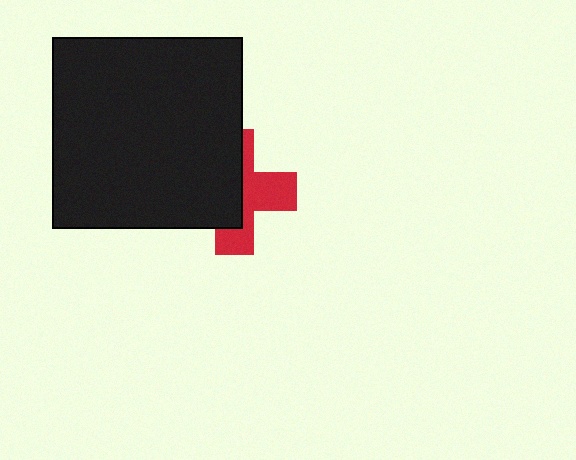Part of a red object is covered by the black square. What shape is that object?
It is a cross.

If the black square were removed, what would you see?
You would see the complete red cross.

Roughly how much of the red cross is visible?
About half of it is visible (roughly 45%).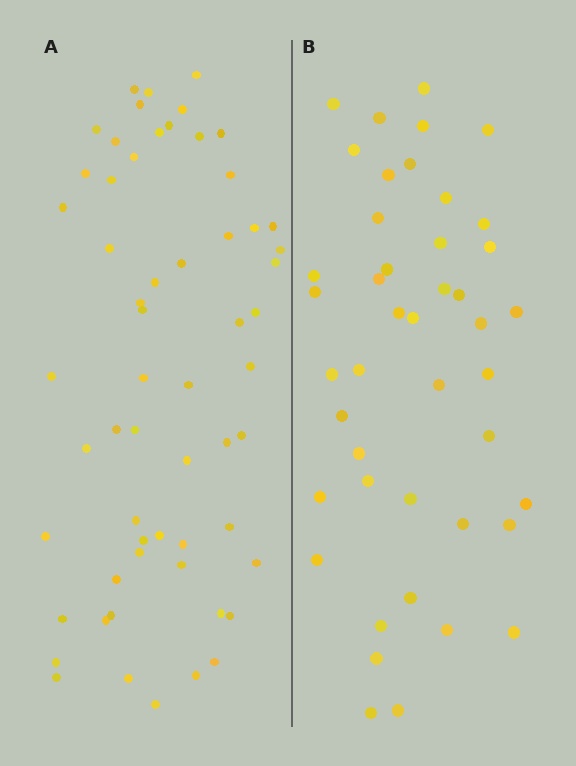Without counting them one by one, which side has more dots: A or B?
Region A (the left region) has more dots.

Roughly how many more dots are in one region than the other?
Region A has approximately 15 more dots than region B.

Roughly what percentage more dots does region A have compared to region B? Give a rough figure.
About 35% more.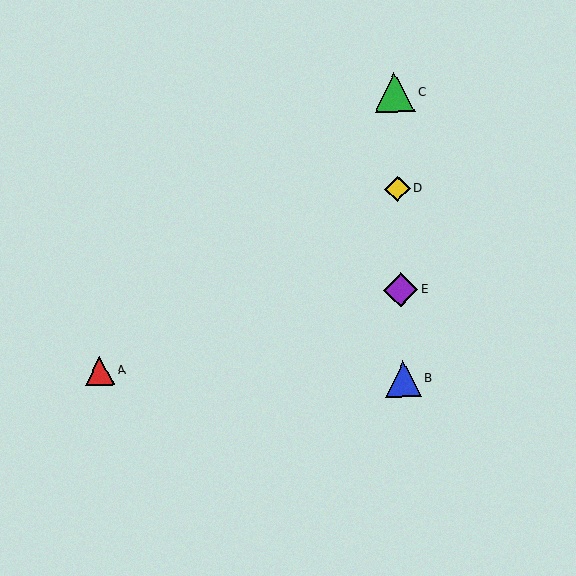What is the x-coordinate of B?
Object B is at x≈403.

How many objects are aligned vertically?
4 objects (B, C, D, E) are aligned vertically.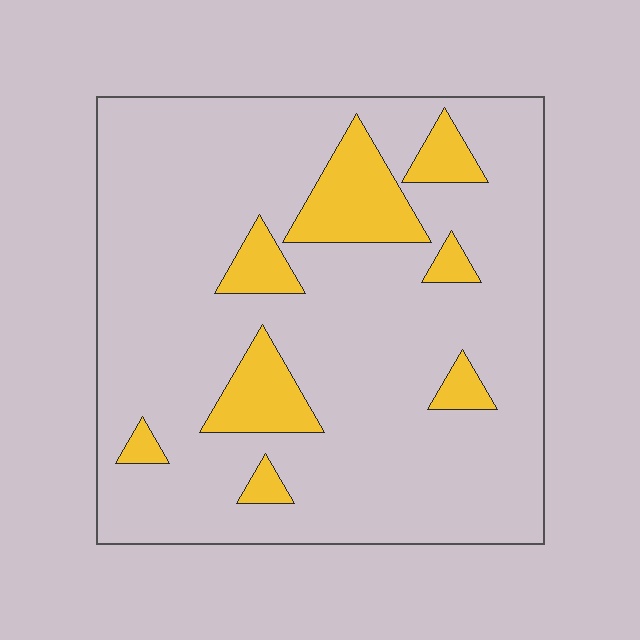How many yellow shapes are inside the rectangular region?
8.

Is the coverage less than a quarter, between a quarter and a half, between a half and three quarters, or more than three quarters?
Less than a quarter.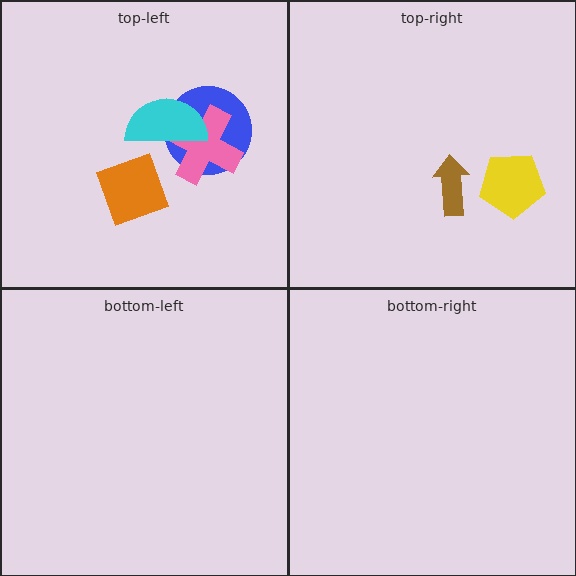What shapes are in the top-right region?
The brown arrow, the yellow pentagon.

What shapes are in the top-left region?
The blue circle, the pink cross, the cyan semicircle, the orange diamond.